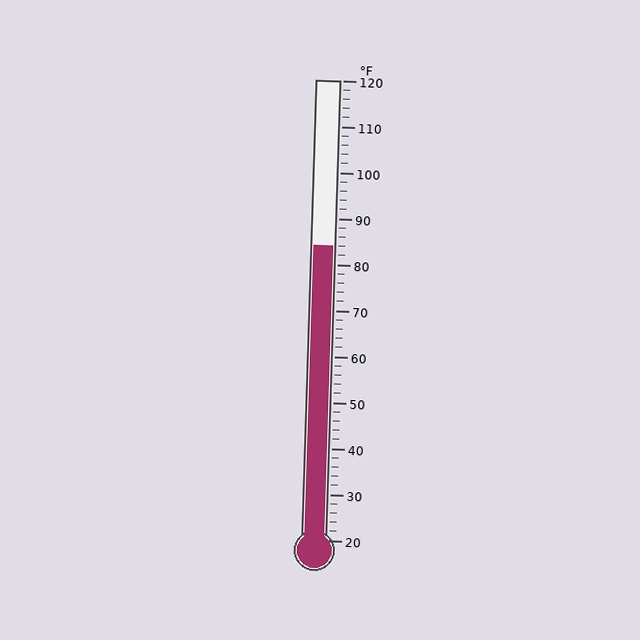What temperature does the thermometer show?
The thermometer shows approximately 84°F.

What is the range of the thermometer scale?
The thermometer scale ranges from 20°F to 120°F.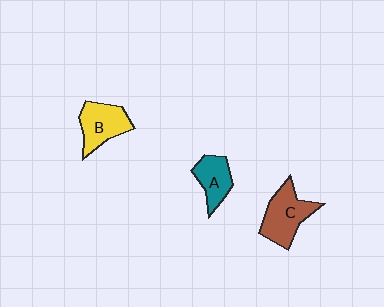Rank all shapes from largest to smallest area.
From largest to smallest: C (brown), B (yellow), A (teal).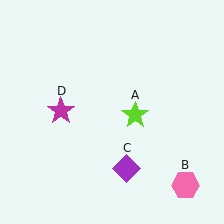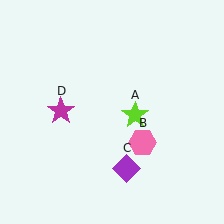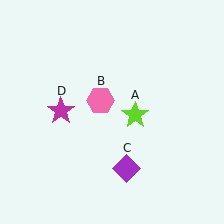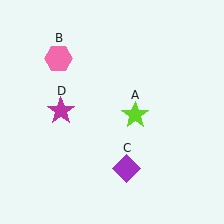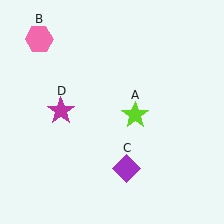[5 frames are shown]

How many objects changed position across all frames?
1 object changed position: pink hexagon (object B).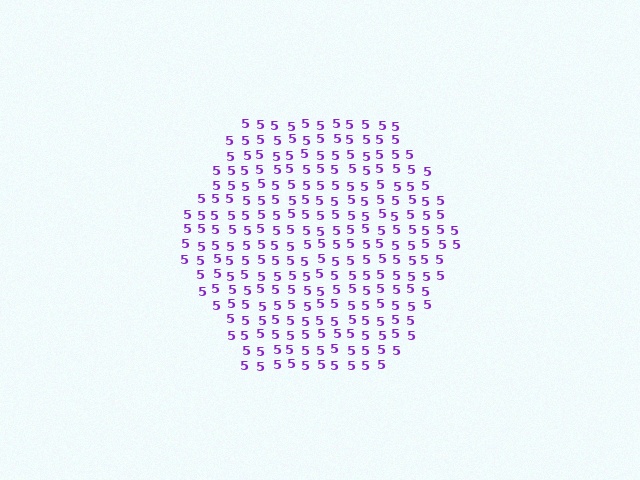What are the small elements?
The small elements are digit 5's.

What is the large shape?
The large shape is a hexagon.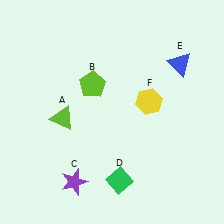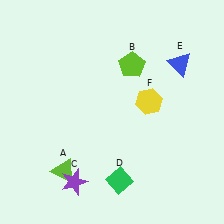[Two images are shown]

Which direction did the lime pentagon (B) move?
The lime pentagon (B) moved right.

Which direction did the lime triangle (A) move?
The lime triangle (A) moved down.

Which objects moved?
The objects that moved are: the lime triangle (A), the lime pentagon (B).